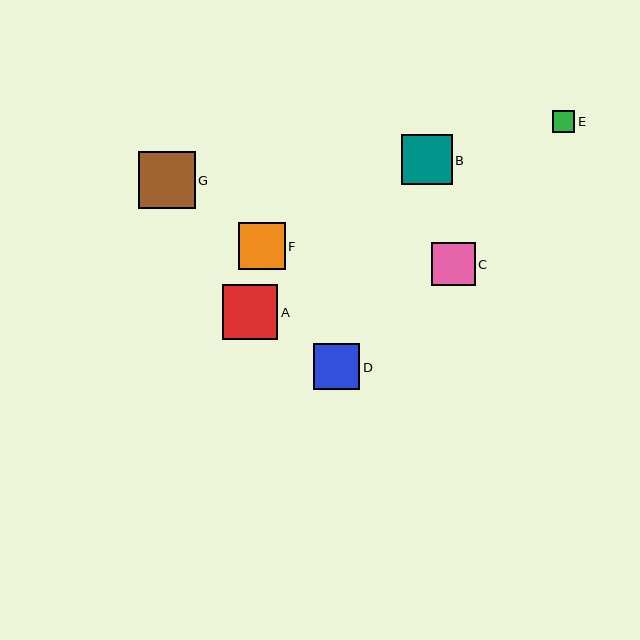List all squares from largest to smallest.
From largest to smallest: G, A, B, F, D, C, E.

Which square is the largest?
Square G is the largest with a size of approximately 57 pixels.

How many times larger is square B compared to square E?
Square B is approximately 2.2 times the size of square E.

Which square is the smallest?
Square E is the smallest with a size of approximately 22 pixels.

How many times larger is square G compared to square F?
Square G is approximately 1.2 times the size of square F.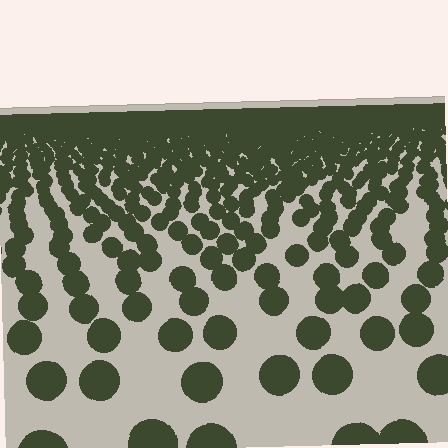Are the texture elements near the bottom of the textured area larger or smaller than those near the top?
Larger. Near the bottom, elements are closer to the viewer and appear at a bigger on-screen size.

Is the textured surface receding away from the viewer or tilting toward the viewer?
The surface is receding away from the viewer. Texture elements get smaller and denser toward the top.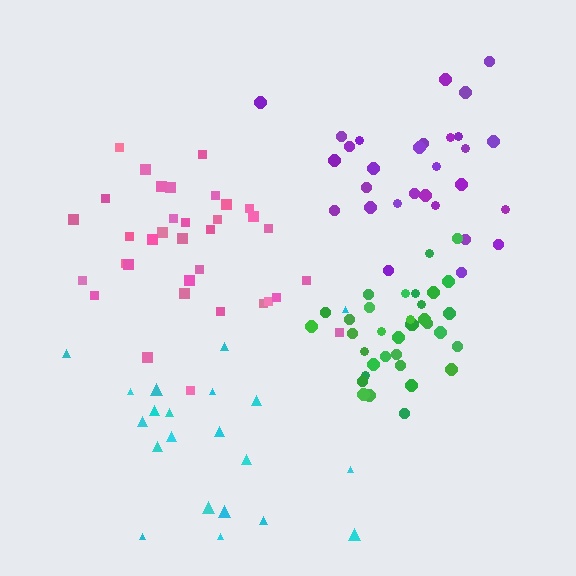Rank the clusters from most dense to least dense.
green, pink, purple, cyan.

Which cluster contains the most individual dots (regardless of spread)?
Pink (35).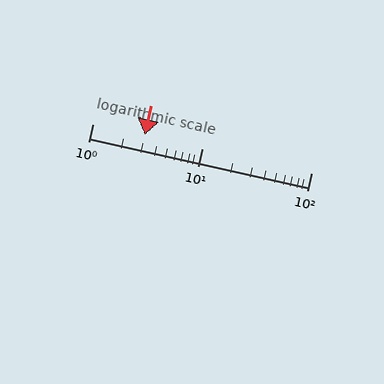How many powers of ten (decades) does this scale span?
The scale spans 2 decades, from 1 to 100.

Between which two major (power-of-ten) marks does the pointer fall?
The pointer is between 1 and 10.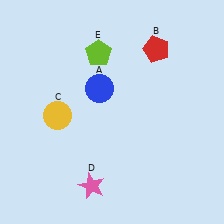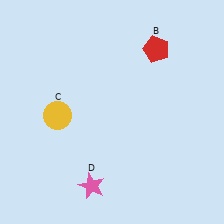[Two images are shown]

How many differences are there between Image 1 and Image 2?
There are 2 differences between the two images.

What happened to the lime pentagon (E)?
The lime pentagon (E) was removed in Image 2. It was in the top-left area of Image 1.